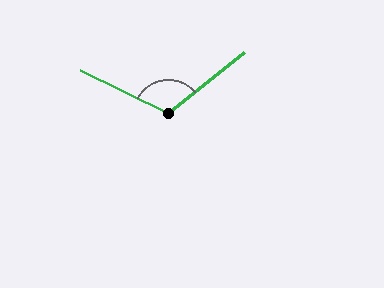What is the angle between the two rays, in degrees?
Approximately 115 degrees.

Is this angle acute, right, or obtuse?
It is obtuse.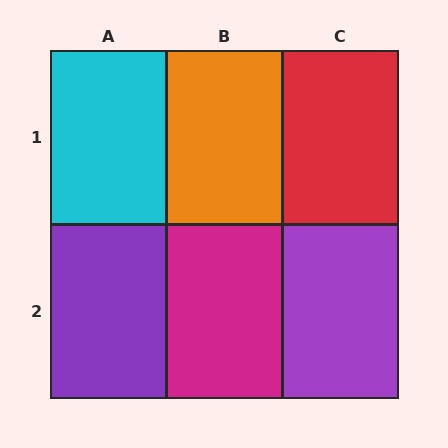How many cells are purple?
2 cells are purple.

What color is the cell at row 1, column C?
Red.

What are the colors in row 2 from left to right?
Purple, magenta, purple.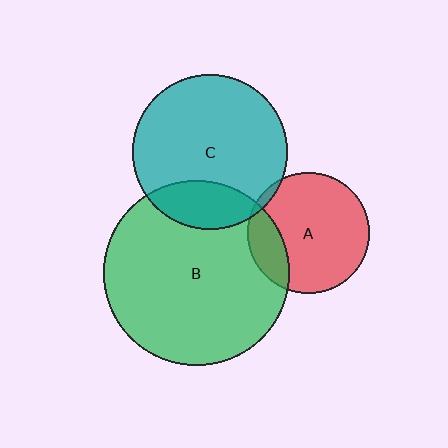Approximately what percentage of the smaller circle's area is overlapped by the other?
Approximately 20%.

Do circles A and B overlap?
Yes.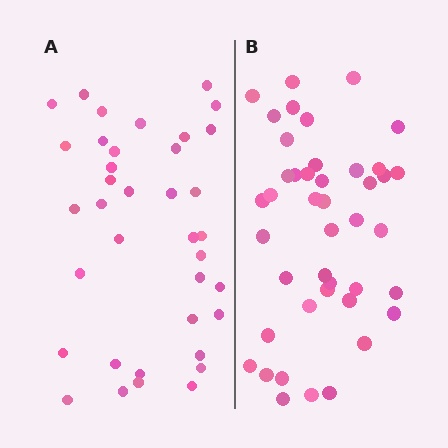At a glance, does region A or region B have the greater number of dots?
Region B (the right region) has more dots.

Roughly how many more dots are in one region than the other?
Region B has about 6 more dots than region A.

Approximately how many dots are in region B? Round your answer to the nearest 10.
About 40 dots. (The exact count is 43, which rounds to 40.)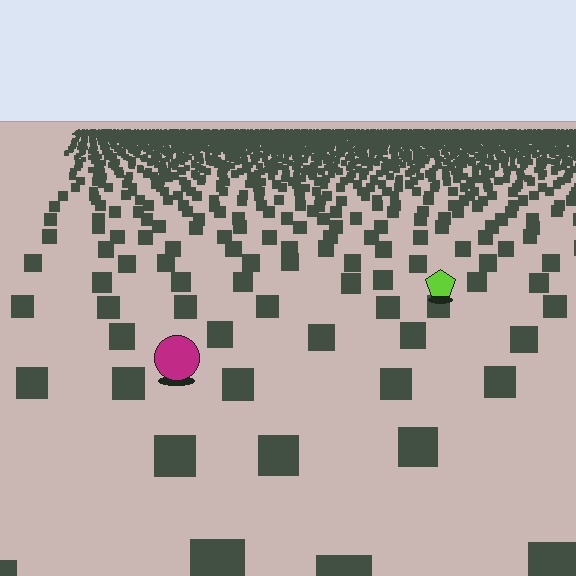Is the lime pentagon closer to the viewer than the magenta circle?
No. The magenta circle is closer — you can tell from the texture gradient: the ground texture is coarser near it.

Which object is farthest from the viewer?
The lime pentagon is farthest from the viewer. It appears smaller and the ground texture around it is denser.